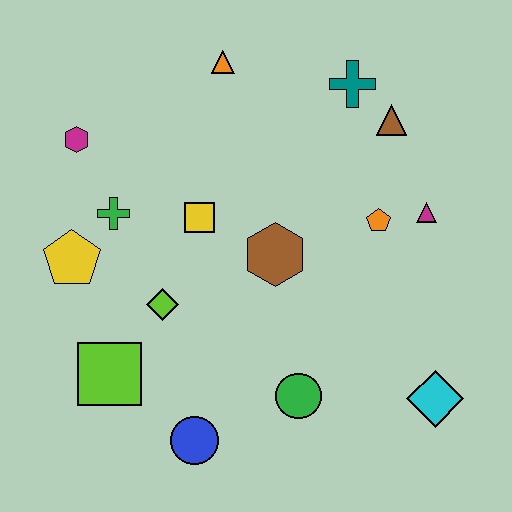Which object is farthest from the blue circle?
The teal cross is farthest from the blue circle.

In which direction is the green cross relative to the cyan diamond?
The green cross is to the left of the cyan diamond.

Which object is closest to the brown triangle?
The teal cross is closest to the brown triangle.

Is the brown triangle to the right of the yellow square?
Yes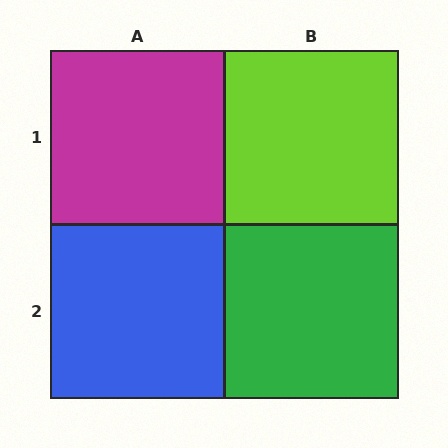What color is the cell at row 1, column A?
Magenta.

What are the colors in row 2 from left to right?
Blue, green.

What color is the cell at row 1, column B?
Lime.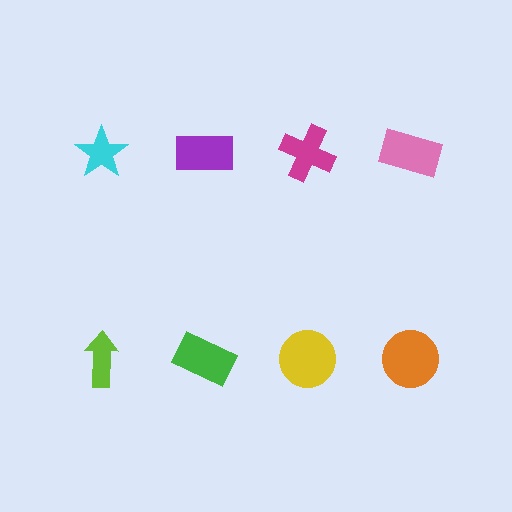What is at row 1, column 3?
A magenta cross.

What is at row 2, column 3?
A yellow circle.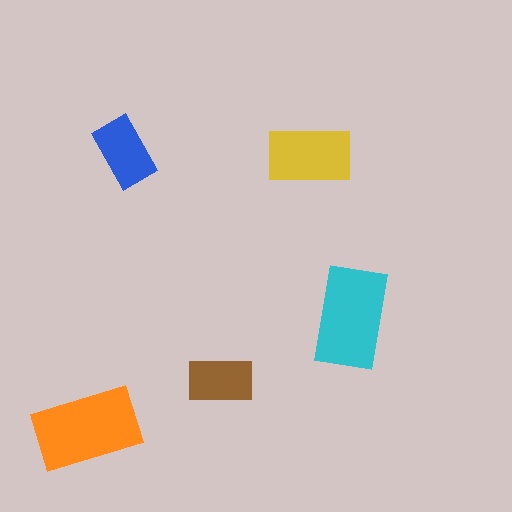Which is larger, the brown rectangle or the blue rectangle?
The blue one.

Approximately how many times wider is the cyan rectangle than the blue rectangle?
About 1.5 times wider.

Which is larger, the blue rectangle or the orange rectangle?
The orange one.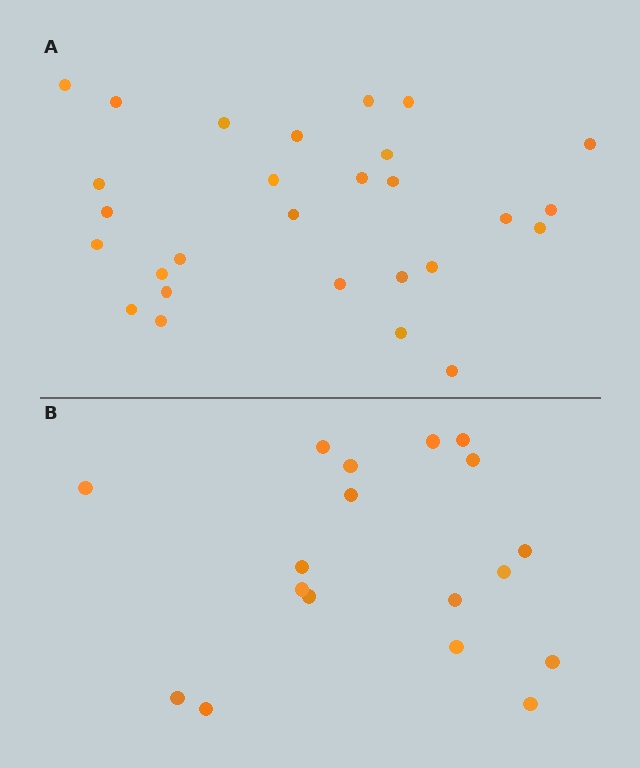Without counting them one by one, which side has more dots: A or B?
Region A (the top region) has more dots.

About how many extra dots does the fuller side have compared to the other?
Region A has roughly 10 or so more dots than region B.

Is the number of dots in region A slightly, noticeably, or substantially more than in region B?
Region A has substantially more. The ratio is roughly 1.6 to 1.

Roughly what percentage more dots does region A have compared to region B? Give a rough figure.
About 55% more.